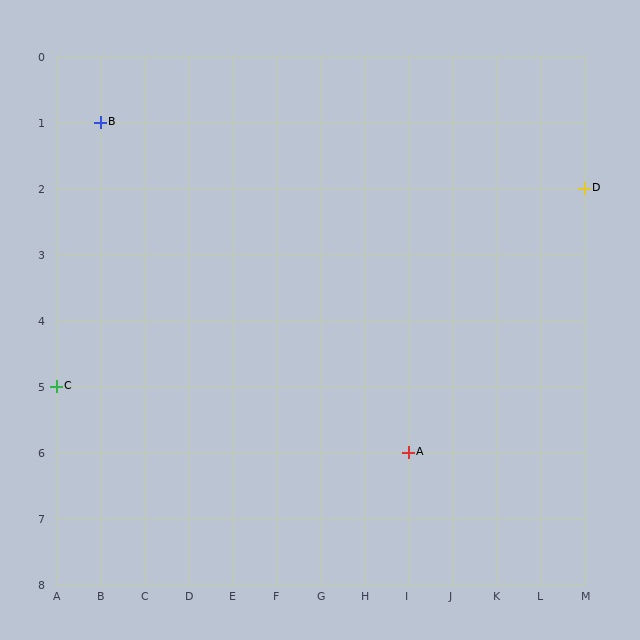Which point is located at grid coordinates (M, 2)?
Point D is at (M, 2).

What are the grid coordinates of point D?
Point D is at grid coordinates (M, 2).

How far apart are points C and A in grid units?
Points C and A are 8 columns and 1 row apart (about 8.1 grid units diagonally).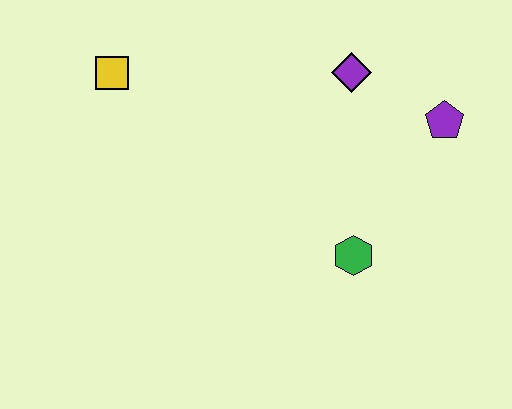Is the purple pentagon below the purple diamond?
Yes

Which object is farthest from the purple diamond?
The yellow square is farthest from the purple diamond.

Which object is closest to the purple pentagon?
The purple diamond is closest to the purple pentagon.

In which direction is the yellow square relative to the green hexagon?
The yellow square is to the left of the green hexagon.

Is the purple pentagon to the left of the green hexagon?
No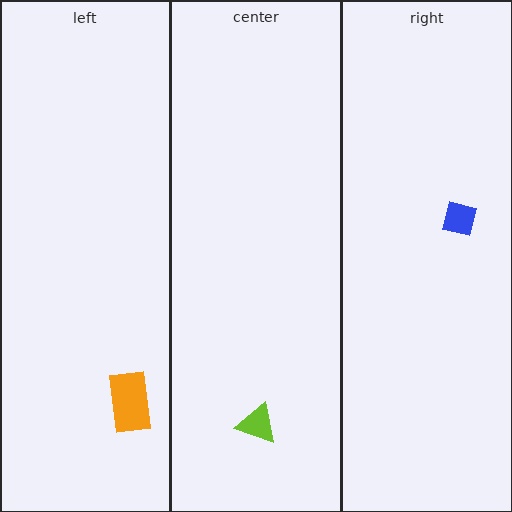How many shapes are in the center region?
1.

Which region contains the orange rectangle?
The left region.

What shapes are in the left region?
The orange rectangle.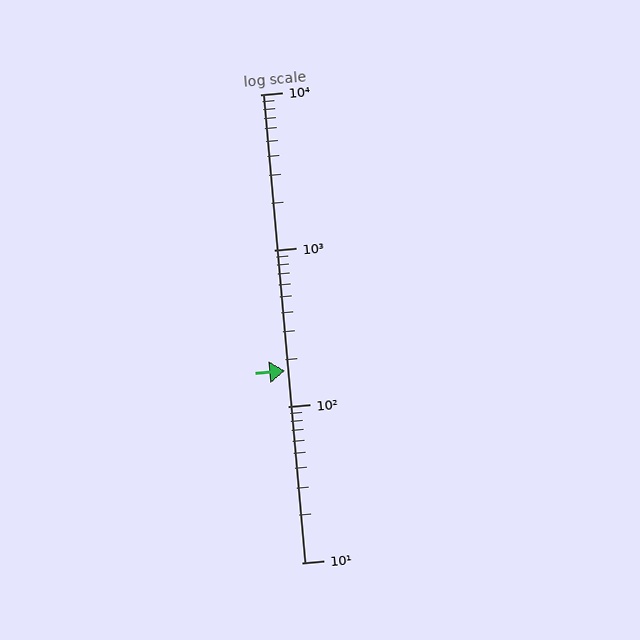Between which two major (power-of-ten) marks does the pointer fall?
The pointer is between 100 and 1000.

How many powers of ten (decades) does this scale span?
The scale spans 3 decades, from 10 to 10000.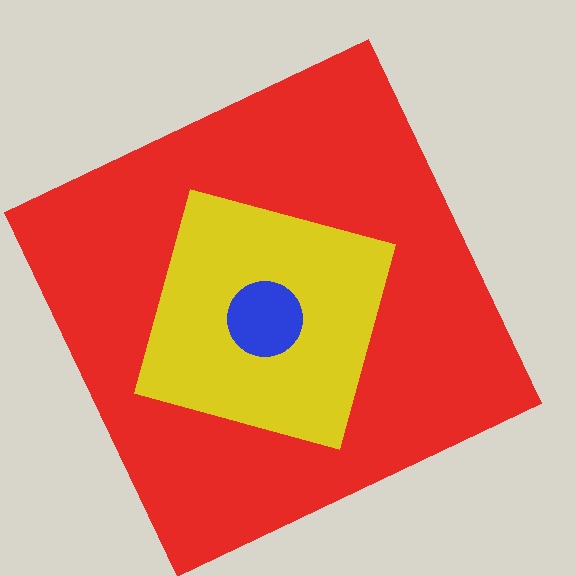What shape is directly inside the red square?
The yellow diamond.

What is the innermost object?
The blue circle.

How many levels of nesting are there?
3.